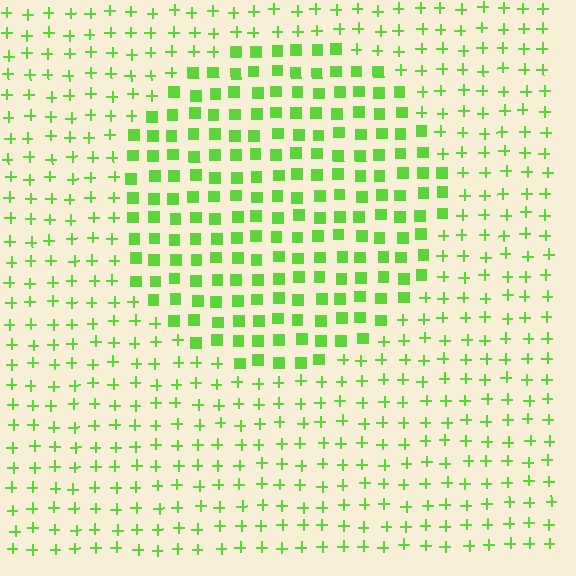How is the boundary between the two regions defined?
The boundary is defined by a change in element shape: squares inside vs. plus signs outside. All elements share the same color and spacing.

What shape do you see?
I see a circle.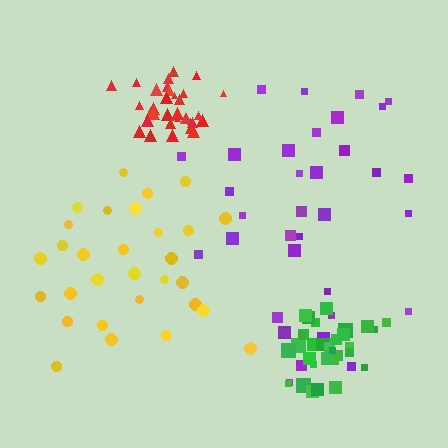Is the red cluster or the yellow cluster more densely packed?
Red.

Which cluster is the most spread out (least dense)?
Yellow.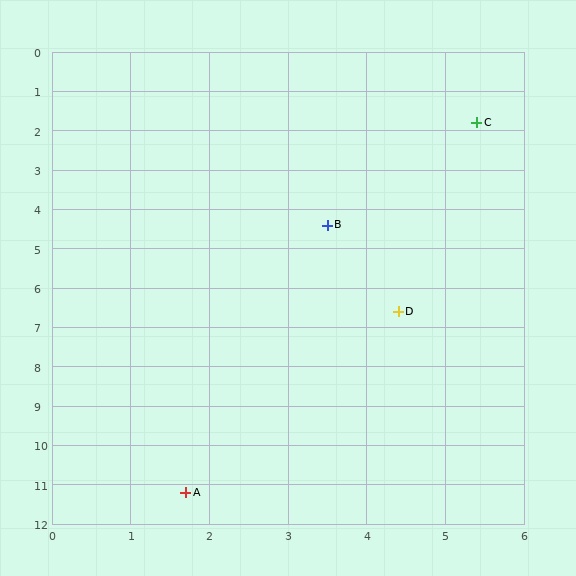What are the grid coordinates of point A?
Point A is at approximately (1.7, 11.2).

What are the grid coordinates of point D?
Point D is at approximately (4.4, 6.6).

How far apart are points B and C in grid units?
Points B and C are about 3.2 grid units apart.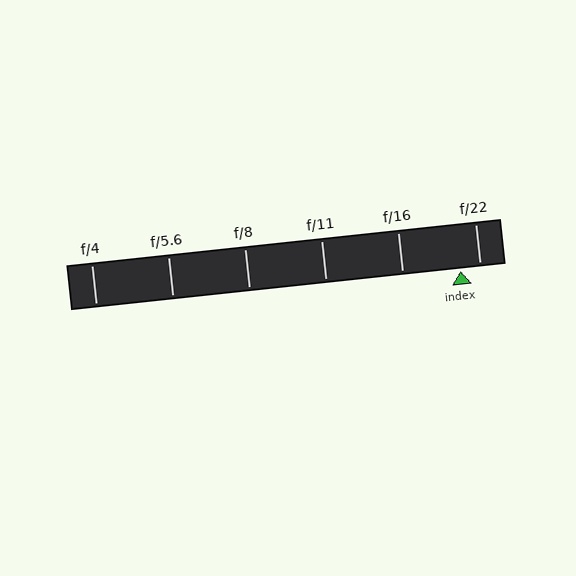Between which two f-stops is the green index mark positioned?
The index mark is between f/16 and f/22.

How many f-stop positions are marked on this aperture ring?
There are 6 f-stop positions marked.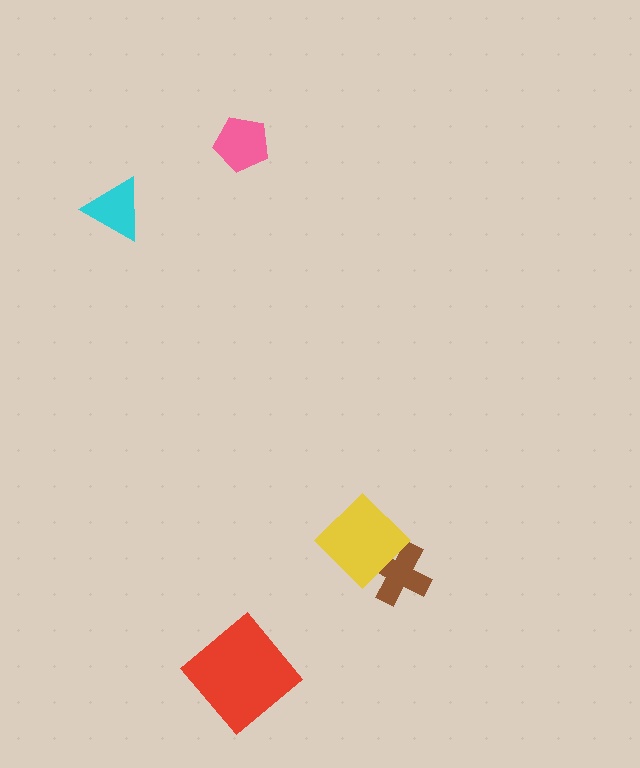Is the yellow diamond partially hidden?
No, no other shape covers it.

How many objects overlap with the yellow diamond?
1 object overlaps with the yellow diamond.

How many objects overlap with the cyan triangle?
0 objects overlap with the cyan triangle.